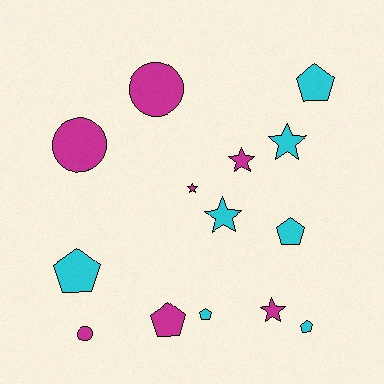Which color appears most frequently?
Magenta, with 7 objects.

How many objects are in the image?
There are 14 objects.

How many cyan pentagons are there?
There are 5 cyan pentagons.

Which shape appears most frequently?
Pentagon, with 6 objects.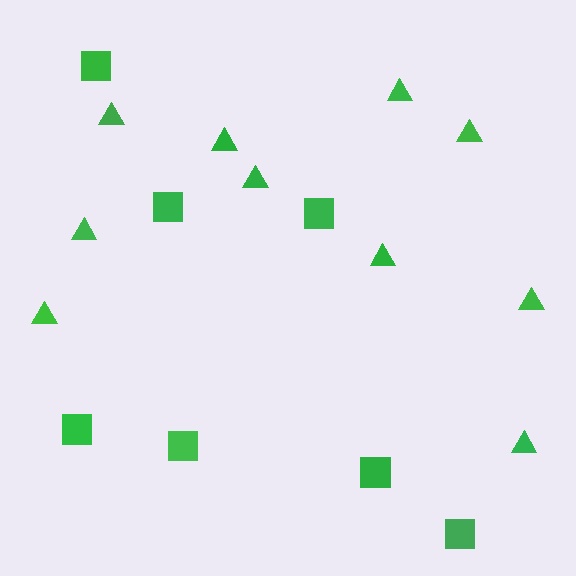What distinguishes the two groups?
There are 2 groups: one group of squares (7) and one group of triangles (10).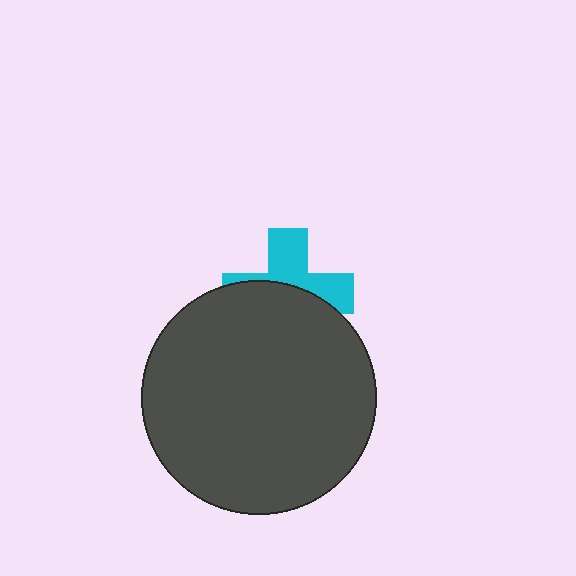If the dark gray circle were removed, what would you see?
You would see the complete cyan cross.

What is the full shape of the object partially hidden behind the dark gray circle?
The partially hidden object is a cyan cross.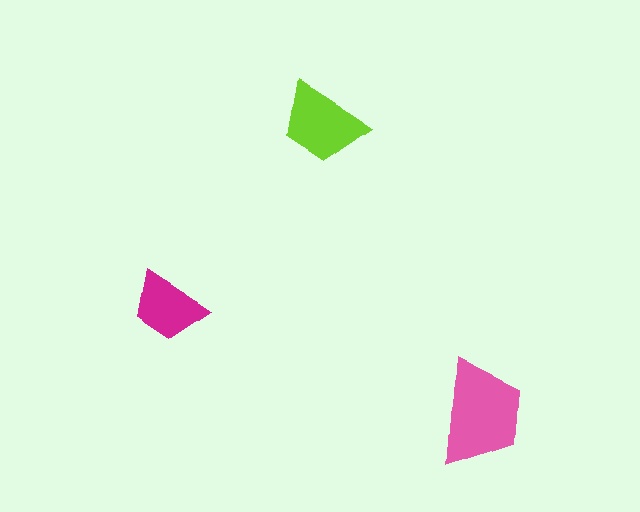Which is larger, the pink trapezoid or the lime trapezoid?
The pink one.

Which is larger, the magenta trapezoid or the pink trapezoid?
The pink one.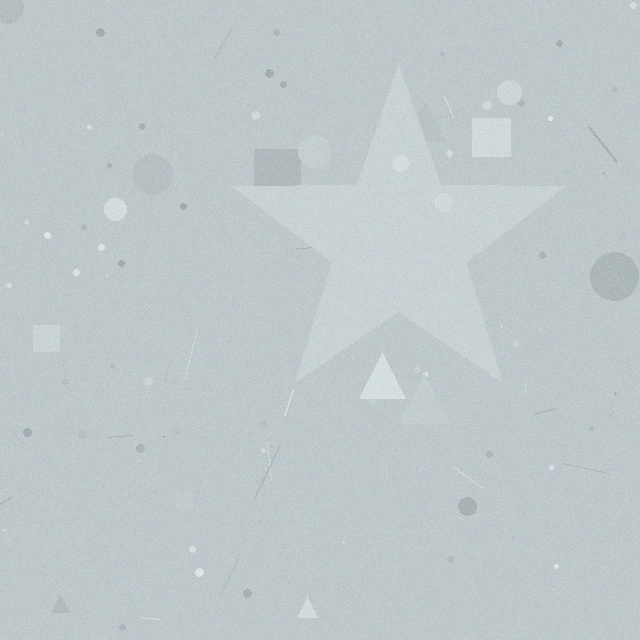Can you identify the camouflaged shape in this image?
The camouflaged shape is a star.